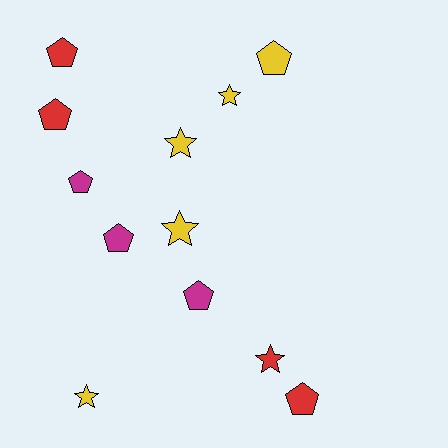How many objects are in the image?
There are 12 objects.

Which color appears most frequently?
Yellow, with 5 objects.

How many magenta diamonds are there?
There are no magenta diamonds.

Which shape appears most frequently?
Pentagon, with 7 objects.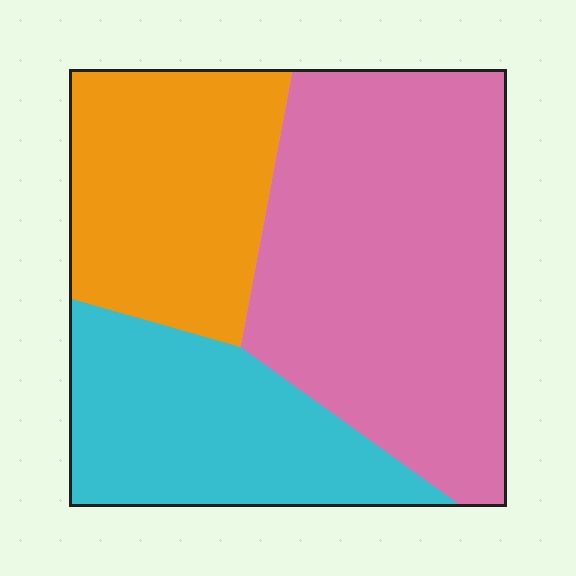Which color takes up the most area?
Pink, at roughly 50%.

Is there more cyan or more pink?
Pink.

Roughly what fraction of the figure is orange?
Orange takes up about one quarter (1/4) of the figure.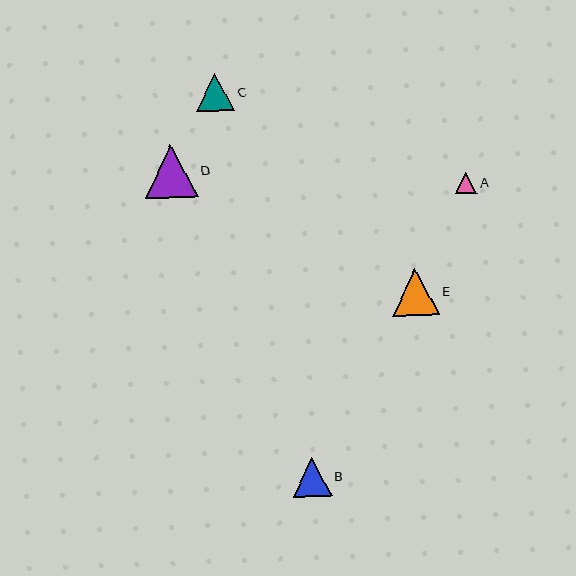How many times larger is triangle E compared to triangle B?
Triangle E is approximately 1.2 times the size of triangle B.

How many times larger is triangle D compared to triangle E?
Triangle D is approximately 1.1 times the size of triangle E.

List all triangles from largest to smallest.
From largest to smallest: D, E, B, C, A.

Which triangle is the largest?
Triangle D is the largest with a size of approximately 53 pixels.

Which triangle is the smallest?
Triangle A is the smallest with a size of approximately 21 pixels.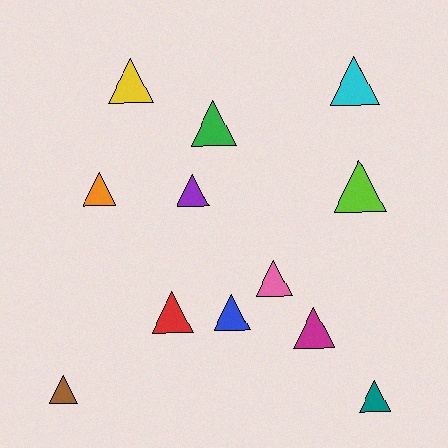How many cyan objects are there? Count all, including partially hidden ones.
There is 1 cyan object.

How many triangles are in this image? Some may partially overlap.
There are 12 triangles.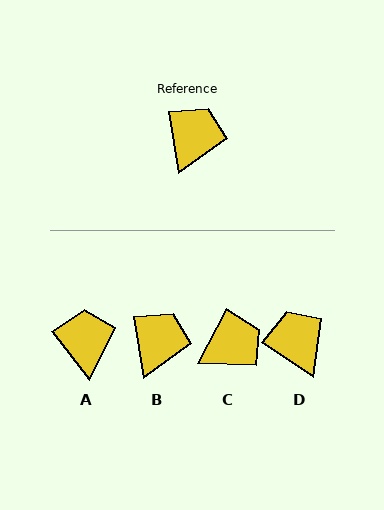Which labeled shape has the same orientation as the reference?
B.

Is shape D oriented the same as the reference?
No, it is off by about 46 degrees.